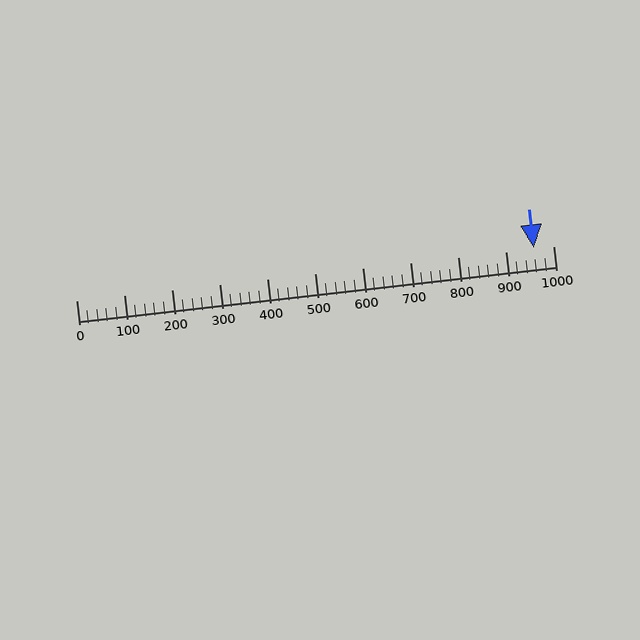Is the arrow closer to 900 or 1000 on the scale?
The arrow is closer to 1000.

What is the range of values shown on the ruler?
The ruler shows values from 0 to 1000.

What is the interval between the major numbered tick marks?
The major tick marks are spaced 100 units apart.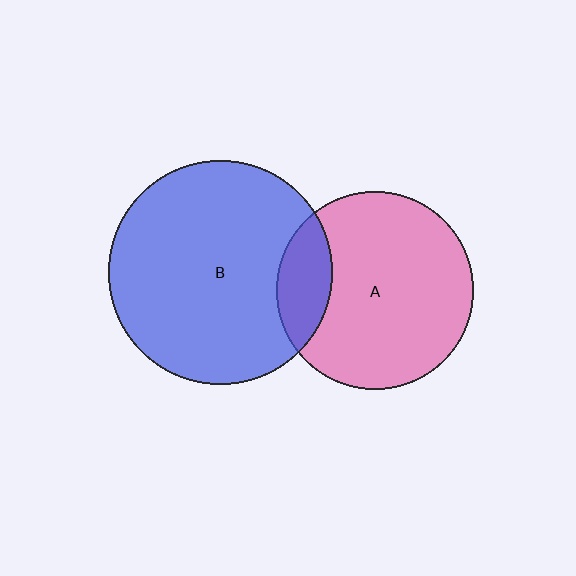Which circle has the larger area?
Circle B (blue).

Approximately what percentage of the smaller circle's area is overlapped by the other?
Approximately 15%.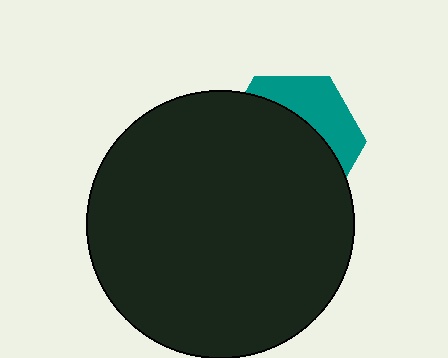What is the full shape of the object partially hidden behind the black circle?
The partially hidden object is a teal hexagon.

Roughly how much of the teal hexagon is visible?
A small part of it is visible (roughly 33%).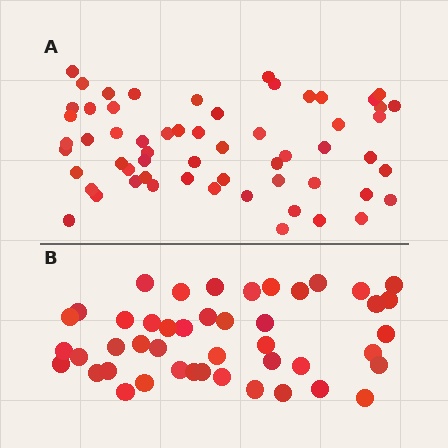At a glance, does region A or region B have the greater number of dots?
Region A (the top region) has more dots.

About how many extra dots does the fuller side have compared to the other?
Region A has approximately 15 more dots than region B.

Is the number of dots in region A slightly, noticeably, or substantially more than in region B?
Region A has noticeably more, but not dramatically so. The ratio is roughly 1.3 to 1.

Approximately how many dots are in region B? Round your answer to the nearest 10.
About 40 dots. (The exact count is 45, which rounds to 40.)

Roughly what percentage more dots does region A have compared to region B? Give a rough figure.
About 30% more.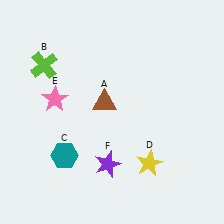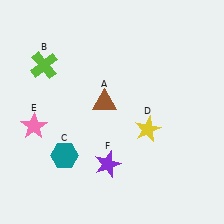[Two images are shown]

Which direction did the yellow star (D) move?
The yellow star (D) moved up.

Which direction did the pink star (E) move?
The pink star (E) moved down.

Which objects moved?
The objects that moved are: the yellow star (D), the pink star (E).